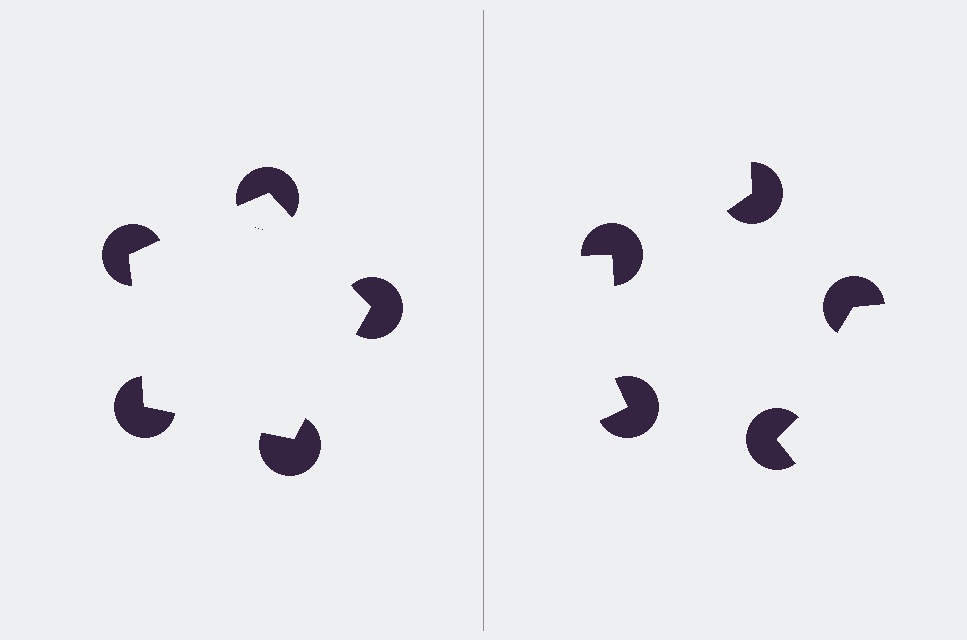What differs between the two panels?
The pac-man discs are positioned identically on both sides; only the wedge orientations differ. On the left they align to a pentagon; on the right they are misaligned.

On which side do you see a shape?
An illusory pentagon appears on the left side. On the right side the wedge cuts are rotated, so no coherent shape forms.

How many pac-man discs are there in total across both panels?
10 — 5 on each side.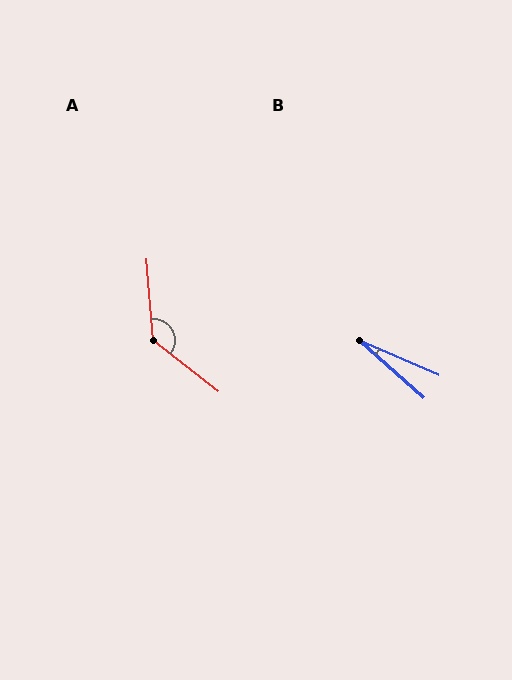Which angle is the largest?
A, at approximately 132 degrees.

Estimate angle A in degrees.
Approximately 132 degrees.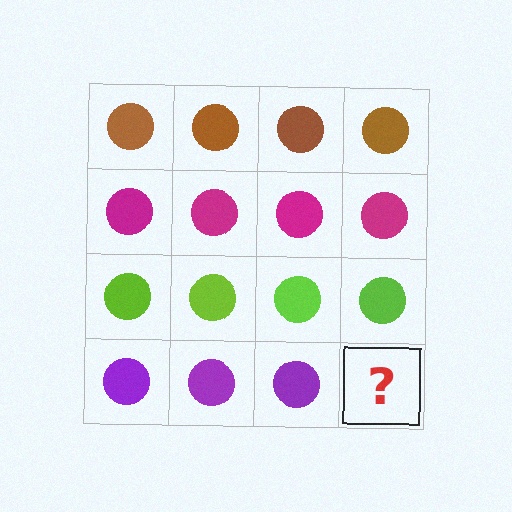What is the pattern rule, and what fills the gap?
The rule is that each row has a consistent color. The gap should be filled with a purple circle.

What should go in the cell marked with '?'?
The missing cell should contain a purple circle.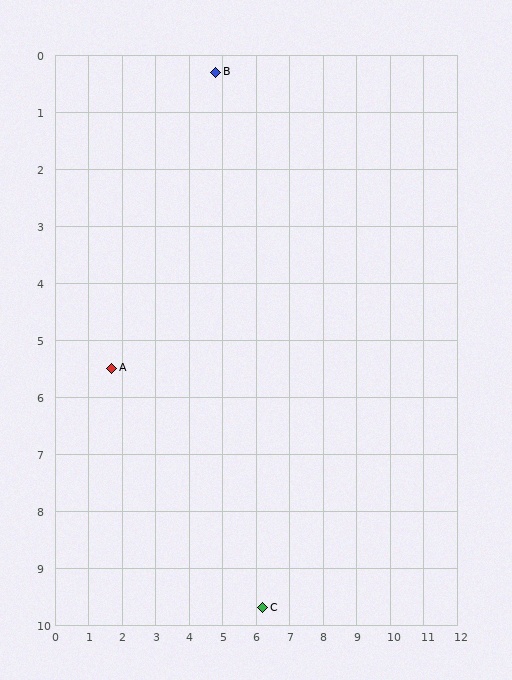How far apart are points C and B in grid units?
Points C and B are about 9.5 grid units apart.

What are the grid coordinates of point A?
Point A is at approximately (1.7, 5.5).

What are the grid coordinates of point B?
Point B is at approximately (4.8, 0.3).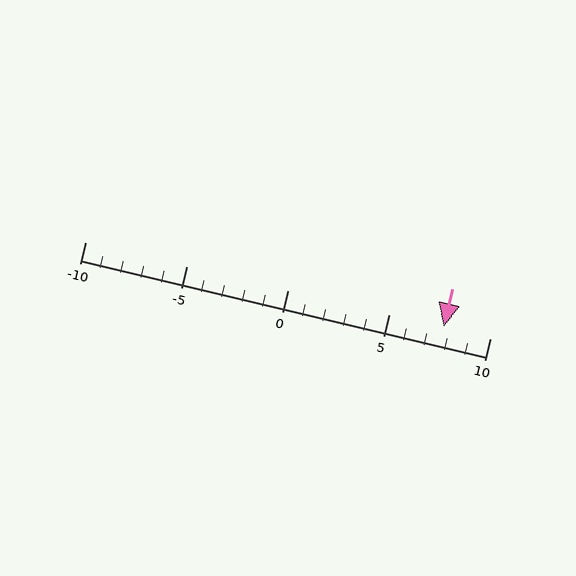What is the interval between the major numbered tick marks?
The major tick marks are spaced 5 units apart.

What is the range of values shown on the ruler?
The ruler shows values from -10 to 10.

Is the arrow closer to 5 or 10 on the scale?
The arrow is closer to 10.